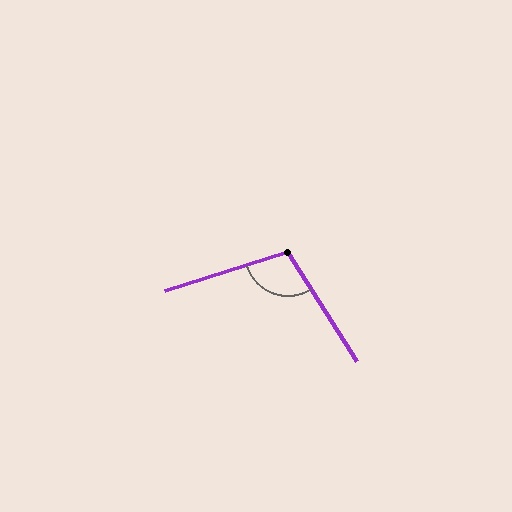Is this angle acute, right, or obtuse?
It is obtuse.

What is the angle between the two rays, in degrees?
Approximately 105 degrees.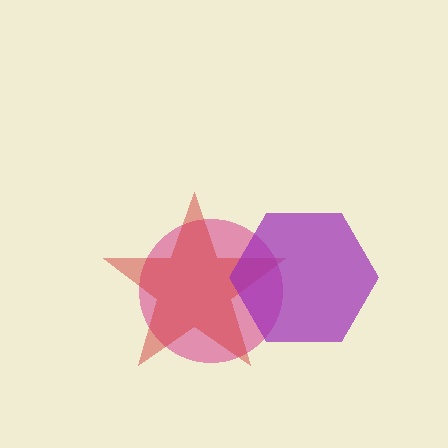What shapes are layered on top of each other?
The layered shapes are: a magenta circle, a red star, a purple hexagon.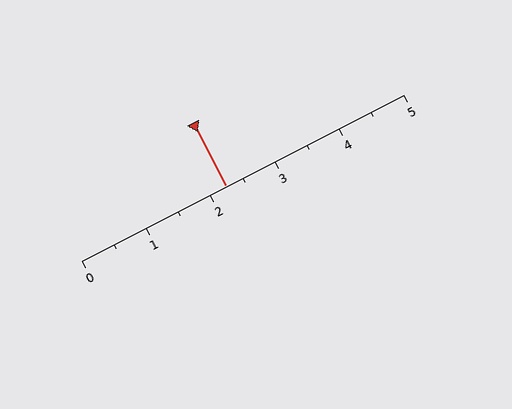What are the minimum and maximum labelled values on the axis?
The axis runs from 0 to 5.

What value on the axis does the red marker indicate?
The marker indicates approximately 2.2.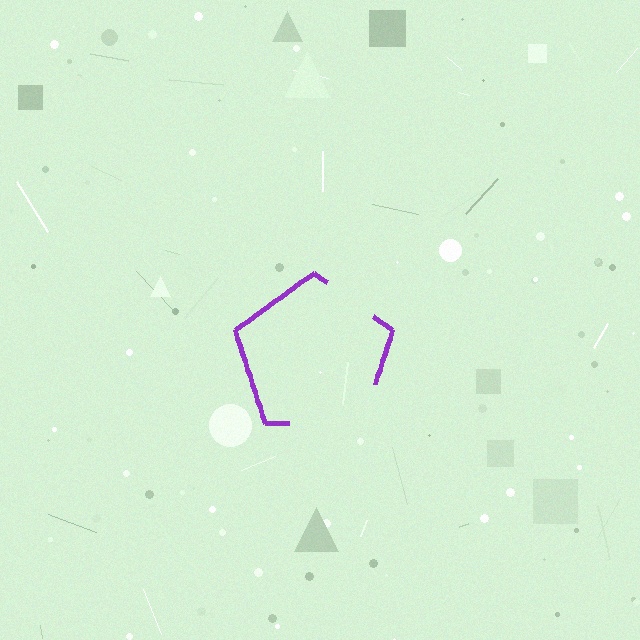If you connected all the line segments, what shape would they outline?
They would outline a pentagon.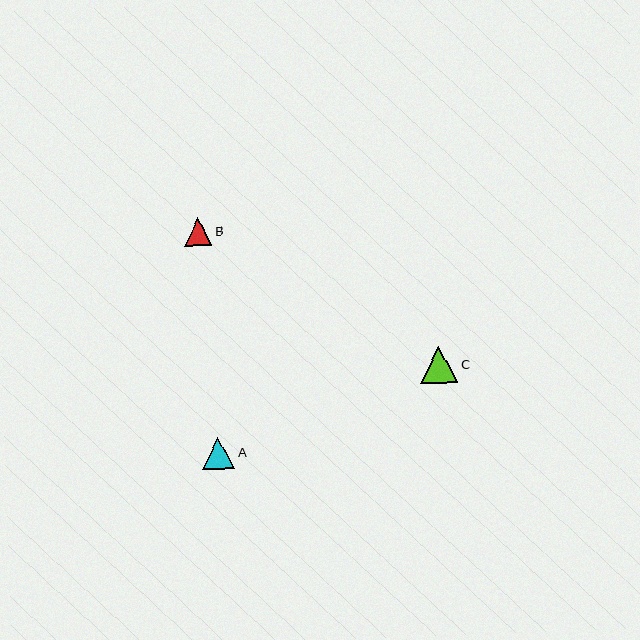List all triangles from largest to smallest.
From largest to smallest: C, A, B.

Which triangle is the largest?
Triangle C is the largest with a size of approximately 37 pixels.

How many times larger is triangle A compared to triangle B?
Triangle A is approximately 1.2 times the size of triangle B.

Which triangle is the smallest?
Triangle B is the smallest with a size of approximately 27 pixels.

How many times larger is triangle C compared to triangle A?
Triangle C is approximately 1.1 times the size of triangle A.